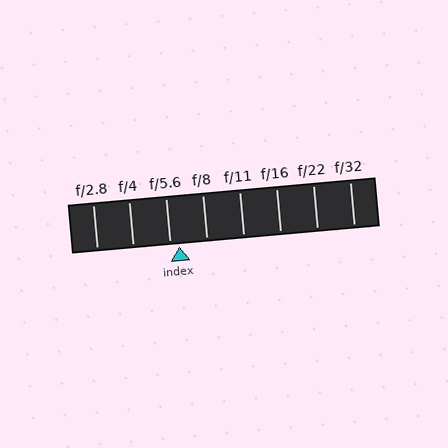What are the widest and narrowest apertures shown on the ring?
The widest aperture shown is f/2.8 and the narrowest is f/32.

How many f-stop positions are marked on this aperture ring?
There are 8 f-stop positions marked.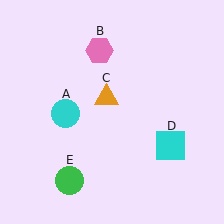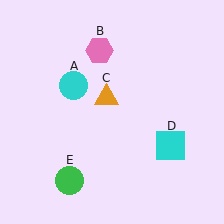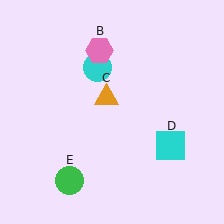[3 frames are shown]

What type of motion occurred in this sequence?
The cyan circle (object A) rotated clockwise around the center of the scene.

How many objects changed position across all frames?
1 object changed position: cyan circle (object A).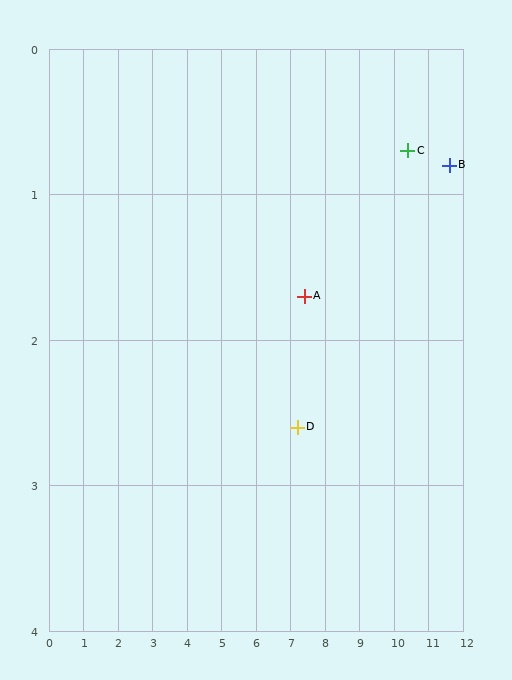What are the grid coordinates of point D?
Point D is at approximately (7.2, 2.6).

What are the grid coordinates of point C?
Point C is at approximately (10.4, 0.7).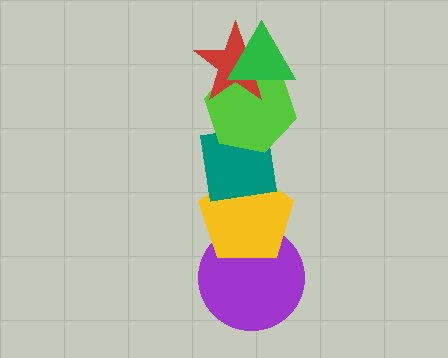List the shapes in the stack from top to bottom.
From top to bottom: the green triangle, the red star, the lime hexagon, the teal square, the yellow pentagon, the purple circle.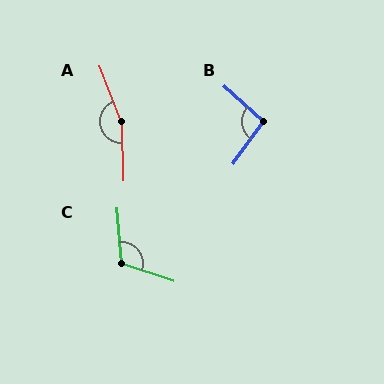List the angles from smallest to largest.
B (96°), C (113°), A (161°).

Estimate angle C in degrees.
Approximately 113 degrees.